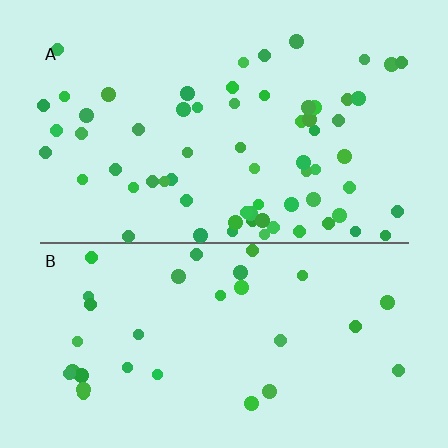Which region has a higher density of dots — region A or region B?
A (the top).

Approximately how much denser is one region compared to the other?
Approximately 2.1× — region A over region B.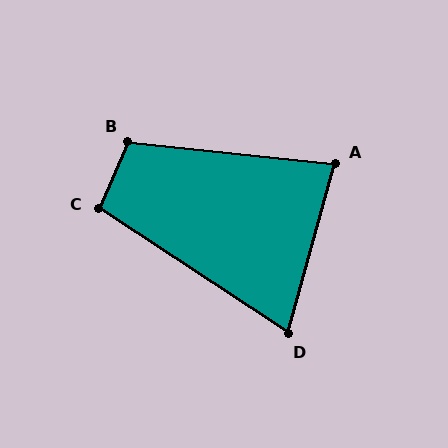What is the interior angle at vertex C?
Approximately 100 degrees (obtuse).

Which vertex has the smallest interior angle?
D, at approximately 72 degrees.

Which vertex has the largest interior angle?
B, at approximately 108 degrees.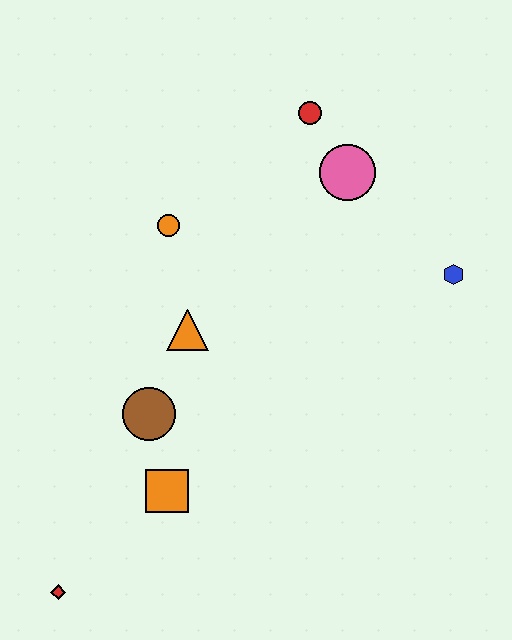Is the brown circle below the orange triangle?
Yes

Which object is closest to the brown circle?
The orange square is closest to the brown circle.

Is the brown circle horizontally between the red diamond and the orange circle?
Yes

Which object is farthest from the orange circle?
The red diamond is farthest from the orange circle.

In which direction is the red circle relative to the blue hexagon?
The red circle is above the blue hexagon.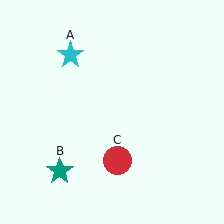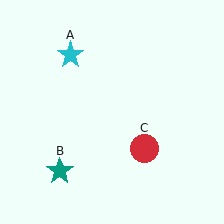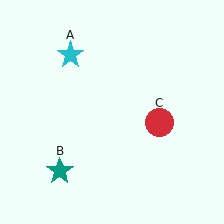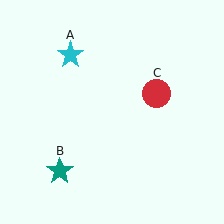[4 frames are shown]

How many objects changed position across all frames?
1 object changed position: red circle (object C).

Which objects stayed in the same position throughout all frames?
Cyan star (object A) and teal star (object B) remained stationary.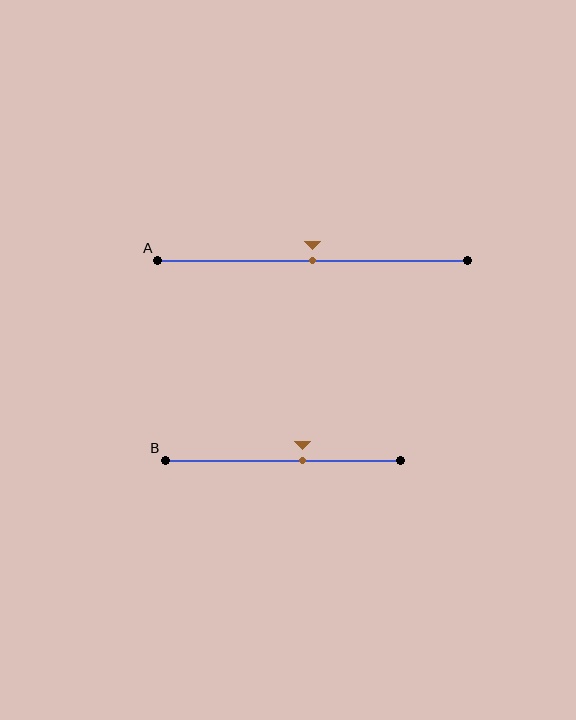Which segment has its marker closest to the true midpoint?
Segment A has its marker closest to the true midpoint.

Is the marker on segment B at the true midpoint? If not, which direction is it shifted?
No, the marker on segment B is shifted to the right by about 9% of the segment length.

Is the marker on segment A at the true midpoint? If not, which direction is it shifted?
Yes, the marker on segment A is at the true midpoint.